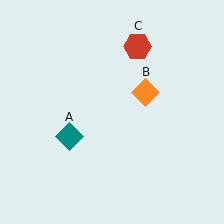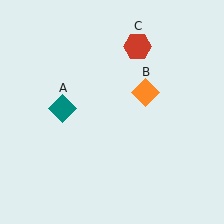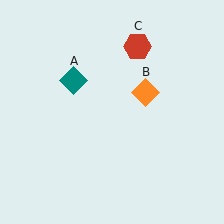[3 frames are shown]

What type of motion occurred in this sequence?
The teal diamond (object A) rotated clockwise around the center of the scene.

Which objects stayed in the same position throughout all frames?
Orange diamond (object B) and red hexagon (object C) remained stationary.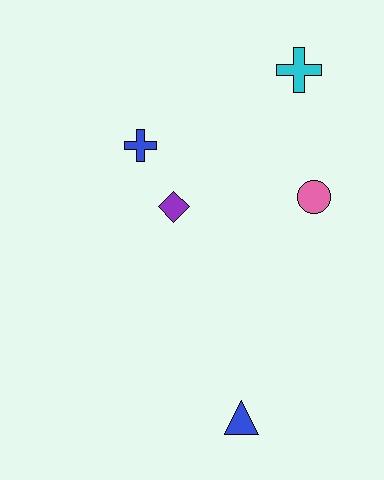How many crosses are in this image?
There are 2 crosses.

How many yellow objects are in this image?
There are no yellow objects.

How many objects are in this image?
There are 5 objects.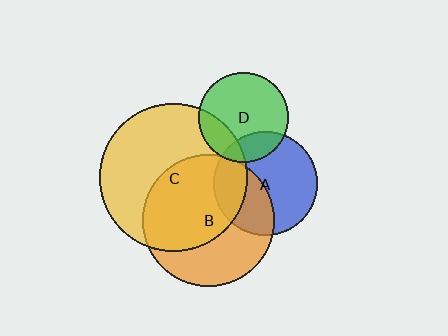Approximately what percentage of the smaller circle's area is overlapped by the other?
Approximately 20%.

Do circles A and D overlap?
Yes.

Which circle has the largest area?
Circle C (yellow).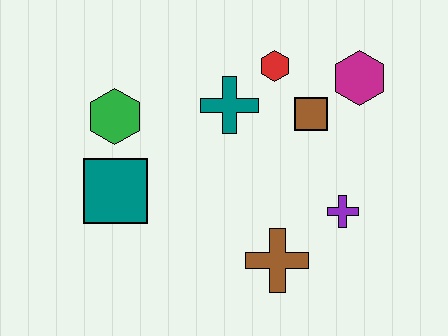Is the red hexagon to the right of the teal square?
Yes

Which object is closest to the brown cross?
The purple cross is closest to the brown cross.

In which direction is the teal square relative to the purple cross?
The teal square is to the left of the purple cross.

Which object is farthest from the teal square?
The magenta hexagon is farthest from the teal square.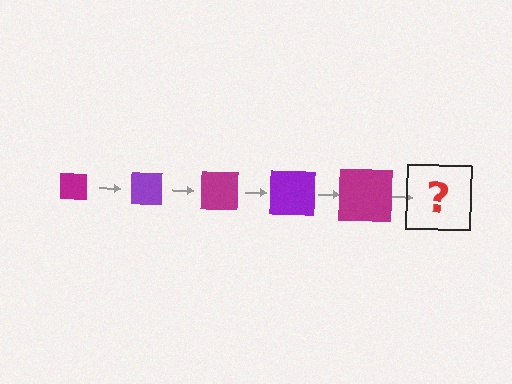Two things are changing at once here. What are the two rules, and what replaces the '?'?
The two rules are that the square grows larger each step and the color cycles through magenta and purple. The '?' should be a purple square, larger than the previous one.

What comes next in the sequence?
The next element should be a purple square, larger than the previous one.